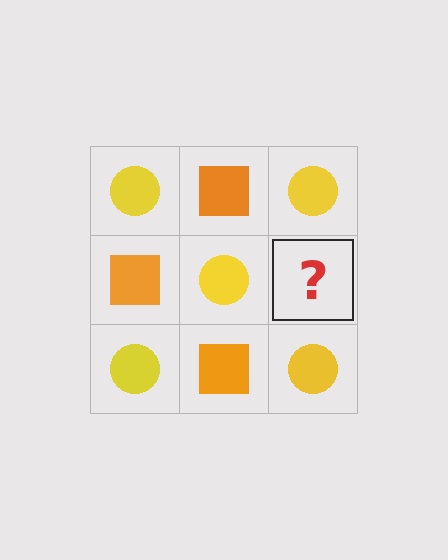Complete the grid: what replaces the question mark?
The question mark should be replaced with an orange square.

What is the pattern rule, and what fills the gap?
The rule is that it alternates yellow circle and orange square in a checkerboard pattern. The gap should be filled with an orange square.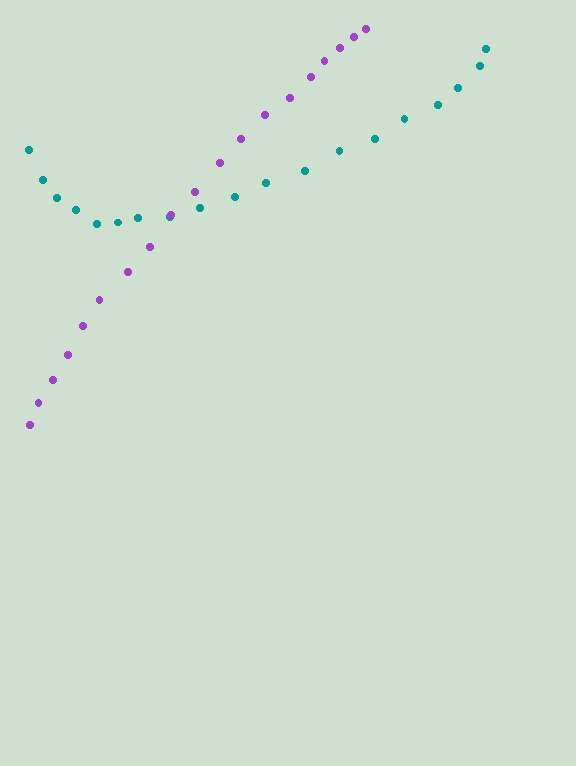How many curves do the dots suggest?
There are 2 distinct paths.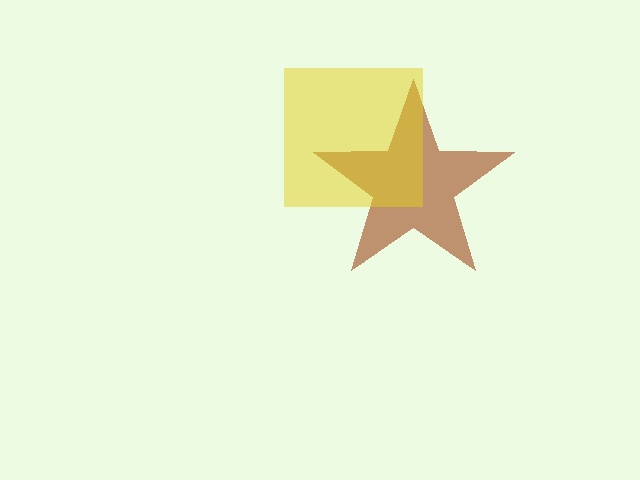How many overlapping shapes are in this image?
There are 2 overlapping shapes in the image.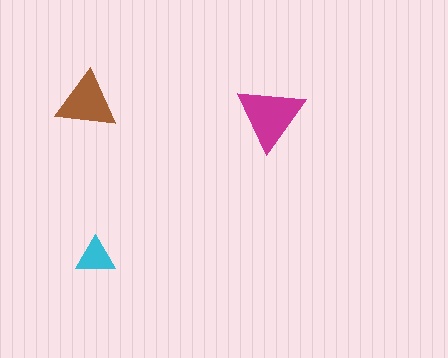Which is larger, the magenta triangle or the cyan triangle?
The magenta one.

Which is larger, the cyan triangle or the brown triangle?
The brown one.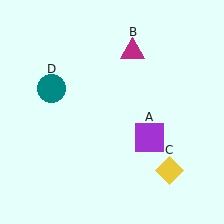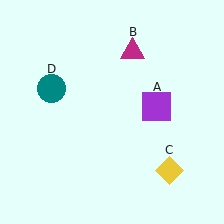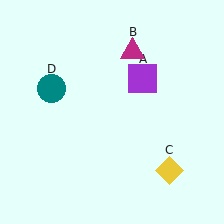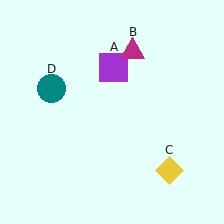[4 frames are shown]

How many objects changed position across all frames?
1 object changed position: purple square (object A).